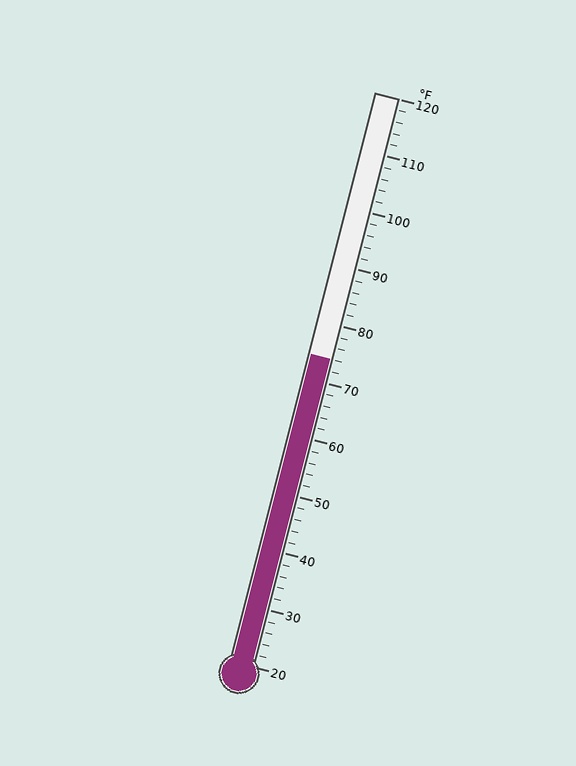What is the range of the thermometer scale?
The thermometer scale ranges from 20°F to 120°F.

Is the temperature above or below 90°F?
The temperature is below 90°F.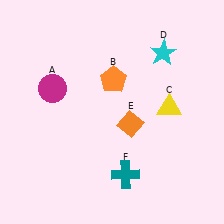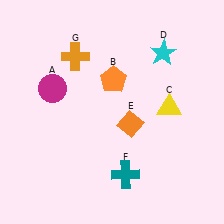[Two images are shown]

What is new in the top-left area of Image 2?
An orange cross (G) was added in the top-left area of Image 2.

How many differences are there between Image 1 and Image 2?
There is 1 difference between the two images.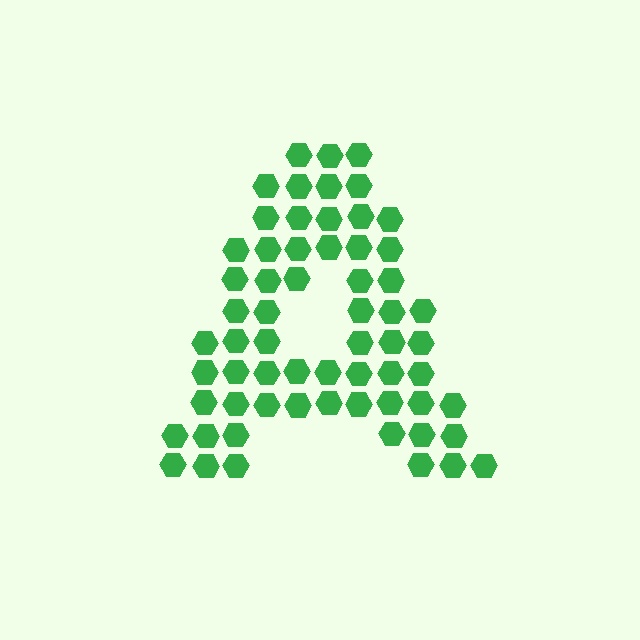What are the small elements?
The small elements are hexagons.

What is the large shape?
The large shape is the letter A.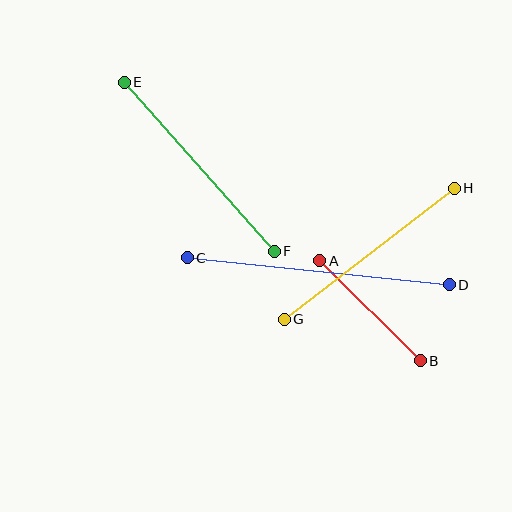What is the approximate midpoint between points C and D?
The midpoint is at approximately (318, 271) pixels.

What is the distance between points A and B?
The distance is approximately 141 pixels.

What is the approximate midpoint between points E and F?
The midpoint is at approximately (199, 167) pixels.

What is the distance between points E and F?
The distance is approximately 226 pixels.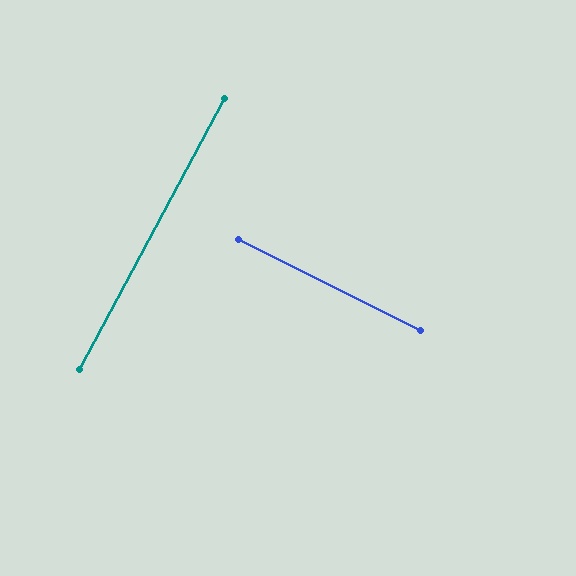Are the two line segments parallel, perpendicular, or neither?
Perpendicular — they meet at approximately 88°.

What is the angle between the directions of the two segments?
Approximately 88 degrees.